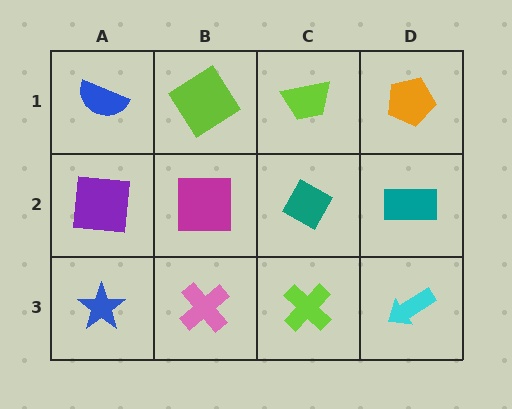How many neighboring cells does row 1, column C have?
3.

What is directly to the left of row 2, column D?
A teal diamond.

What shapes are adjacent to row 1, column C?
A teal diamond (row 2, column C), a lime diamond (row 1, column B), an orange pentagon (row 1, column D).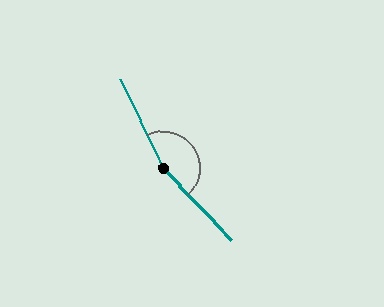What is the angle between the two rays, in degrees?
Approximately 163 degrees.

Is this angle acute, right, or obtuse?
It is obtuse.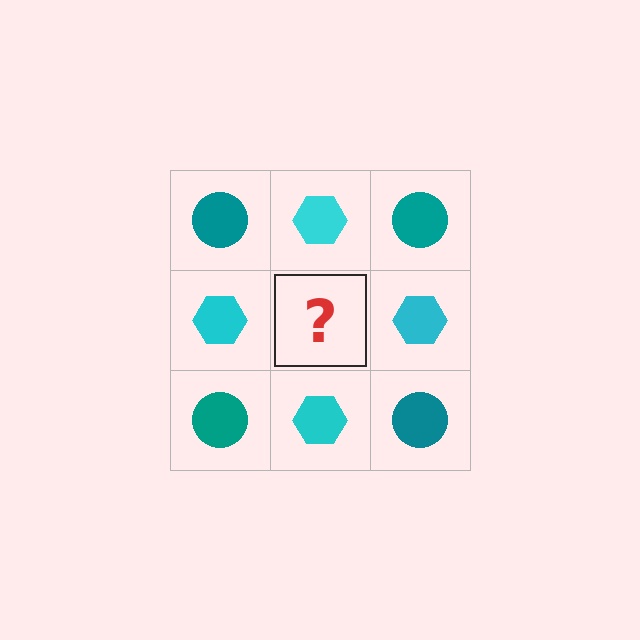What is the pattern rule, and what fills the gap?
The rule is that it alternates teal circle and cyan hexagon in a checkerboard pattern. The gap should be filled with a teal circle.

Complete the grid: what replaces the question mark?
The question mark should be replaced with a teal circle.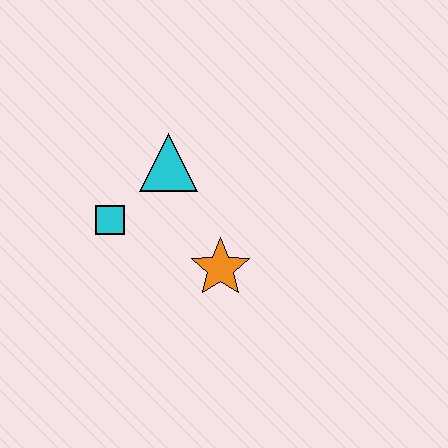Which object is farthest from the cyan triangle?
The orange star is farthest from the cyan triangle.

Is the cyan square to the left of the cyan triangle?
Yes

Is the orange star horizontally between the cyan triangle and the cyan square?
No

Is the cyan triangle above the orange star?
Yes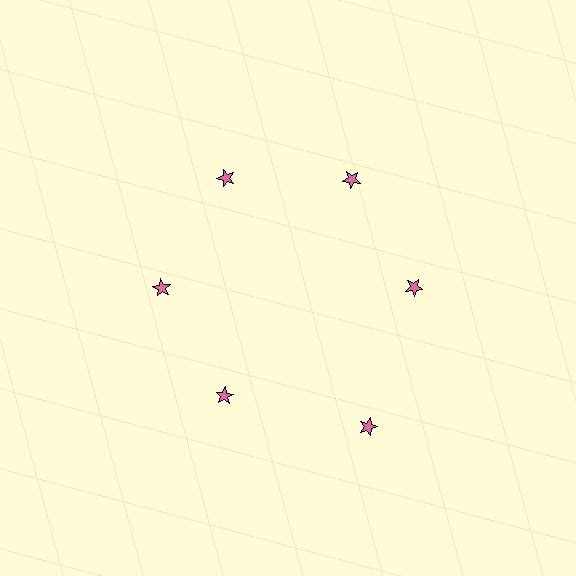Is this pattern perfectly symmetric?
No. The 6 pink stars are arranged in a ring, but one element near the 5 o'clock position is pushed outward from the center, breaking the 6-fold rotational symmetry.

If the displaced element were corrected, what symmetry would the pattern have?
It would have 6-fold rotational symmetry — the pattern would map onto itself every 60 degrees.